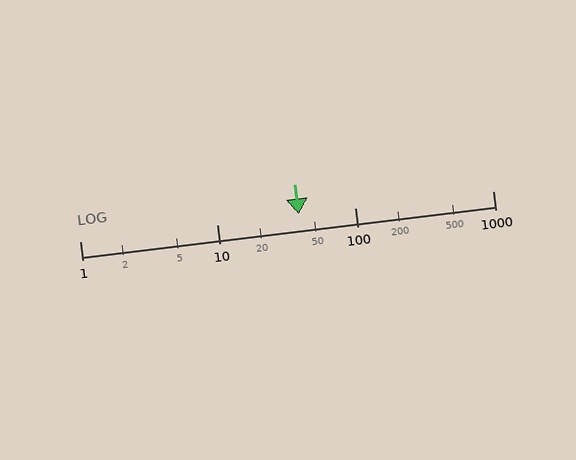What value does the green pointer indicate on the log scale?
The pointer indicates approximately 39.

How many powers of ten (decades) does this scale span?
The scale spans 3 decades, from 1 to 1000.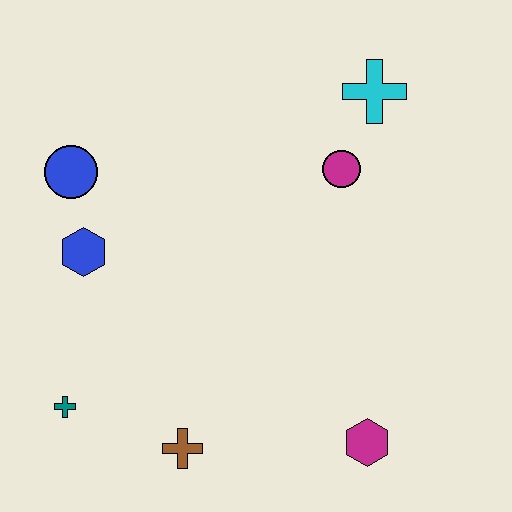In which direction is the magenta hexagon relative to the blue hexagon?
The magenta hexagon is to the right of the blue hexagon.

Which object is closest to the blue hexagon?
The blue circle is closest to the blue hexagon.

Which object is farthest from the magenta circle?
The teal cross is farthest from the magenta circle.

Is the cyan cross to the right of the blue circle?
Yes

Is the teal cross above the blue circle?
No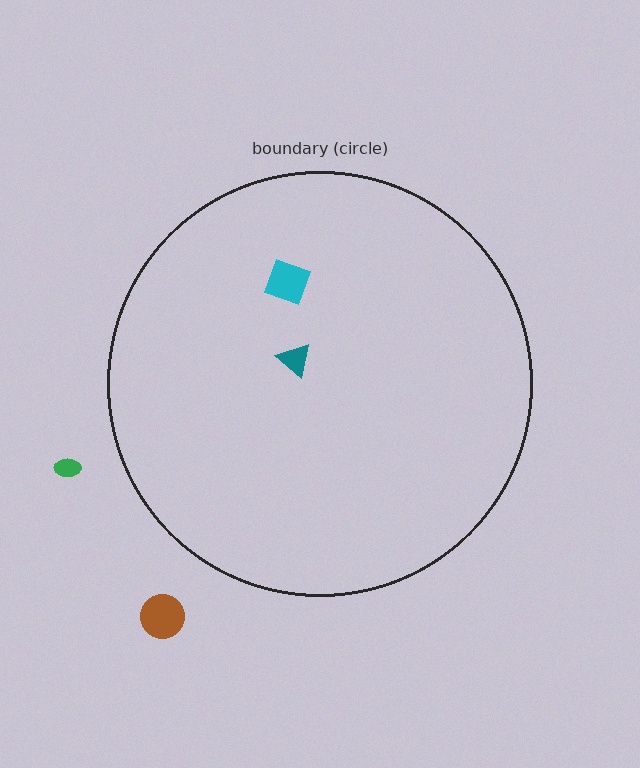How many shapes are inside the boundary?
2 inside, 2 outside.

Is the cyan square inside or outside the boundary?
Inside.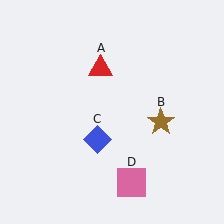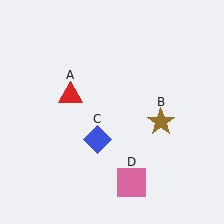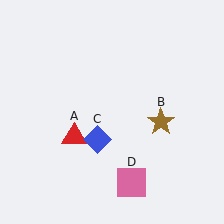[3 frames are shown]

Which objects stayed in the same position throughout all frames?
Brown star (object B) and blue diamond (object C) and pink square (object D) remained stationary.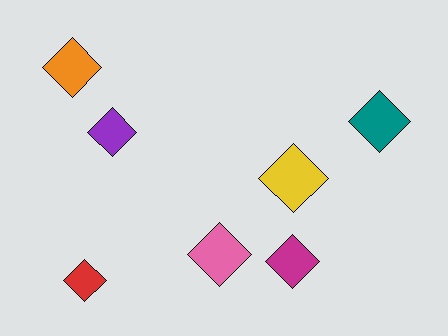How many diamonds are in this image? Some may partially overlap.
There are 7 diamonds.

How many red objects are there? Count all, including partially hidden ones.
There is 1 red object.